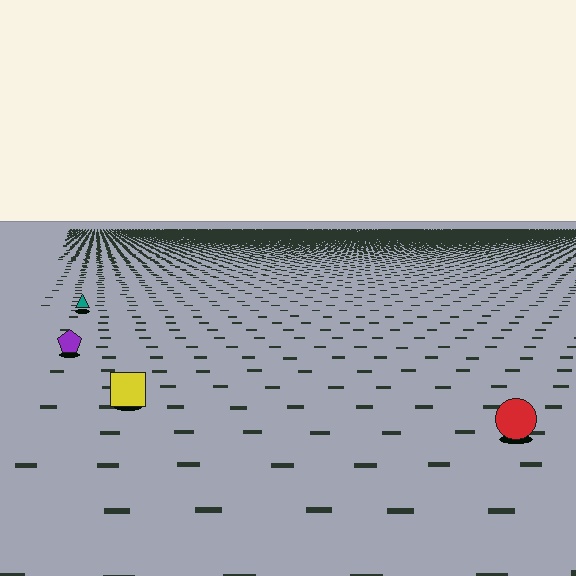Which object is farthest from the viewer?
The teal triangle is farthest from the viewer. It appears smaller and the ground texture around it is denser.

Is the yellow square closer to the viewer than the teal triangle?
Yes. The yellow square is closer — you can tell from the texture gradient: the ground texture is coarser near it.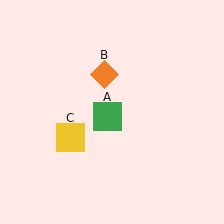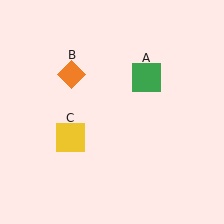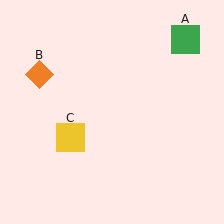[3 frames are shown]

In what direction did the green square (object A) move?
The green square (object A) moved up and to the right.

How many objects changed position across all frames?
2 objects changed position: green square (object A), orange diamond (object B).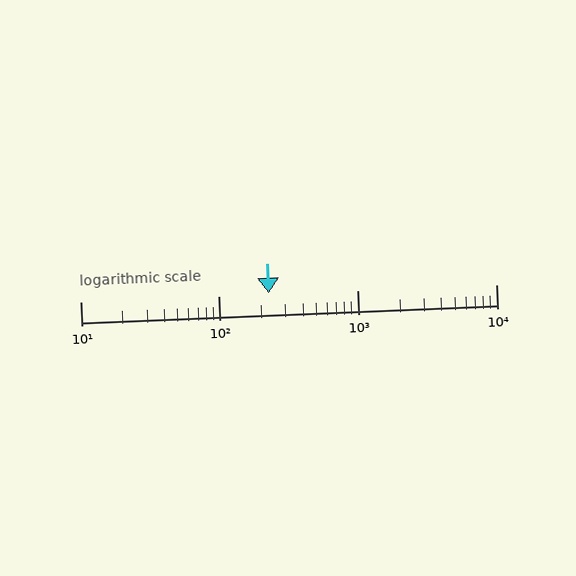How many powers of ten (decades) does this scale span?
The scale spans 3 decades, from 10 to 10000.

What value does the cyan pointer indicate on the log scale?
The pointer indicates approximately 230.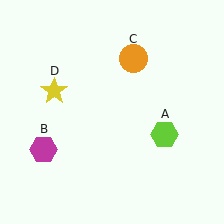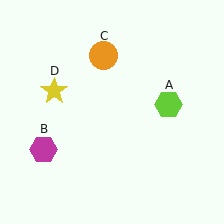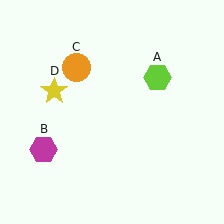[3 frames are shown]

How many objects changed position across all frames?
2 objects changed position: lime hexagon (object A), orange circle (object C).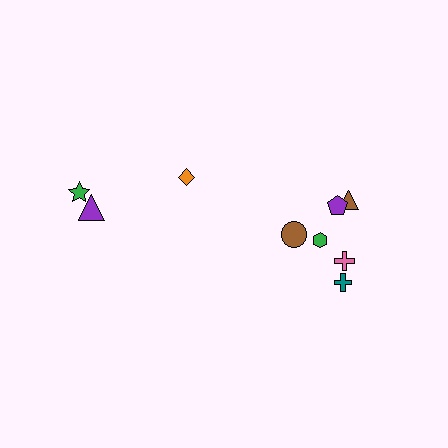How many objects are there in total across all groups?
There are 9 objects.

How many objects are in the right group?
There are 6 objects.